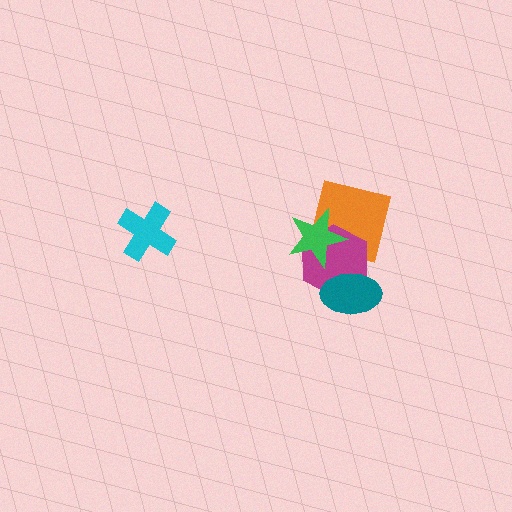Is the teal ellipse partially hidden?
No, no other shape covers it.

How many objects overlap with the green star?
2 objects overlap with the green star.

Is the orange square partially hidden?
Yes, it is partially covered by another shape.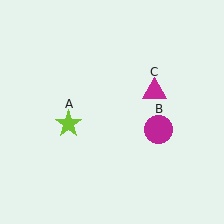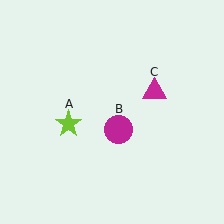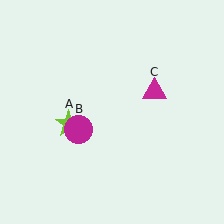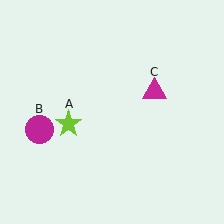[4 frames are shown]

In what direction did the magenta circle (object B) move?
The magenta circle (object B) moved left.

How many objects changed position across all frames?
1 object changed position: magenta circle (object B).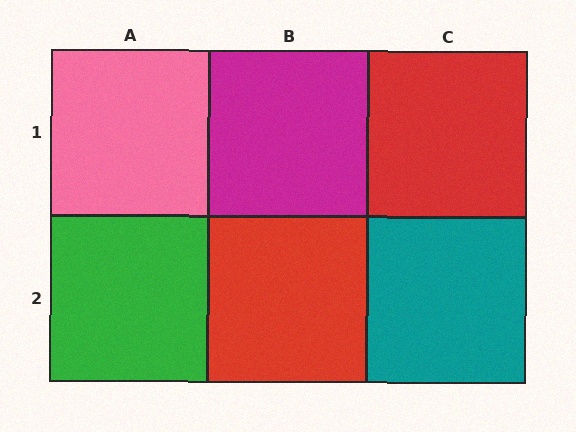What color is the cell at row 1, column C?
Red.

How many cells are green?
1 cell is green.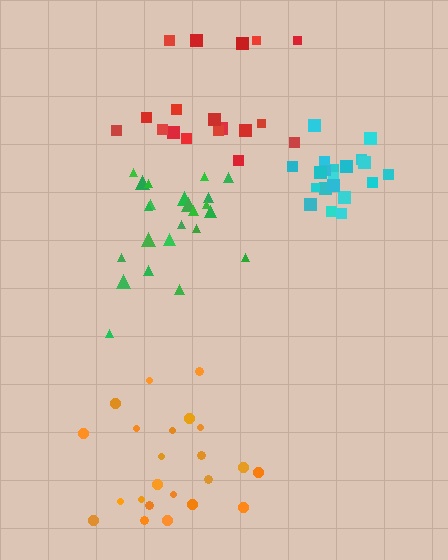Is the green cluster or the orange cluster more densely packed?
Green.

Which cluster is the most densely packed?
Cyan.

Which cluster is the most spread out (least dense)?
Red.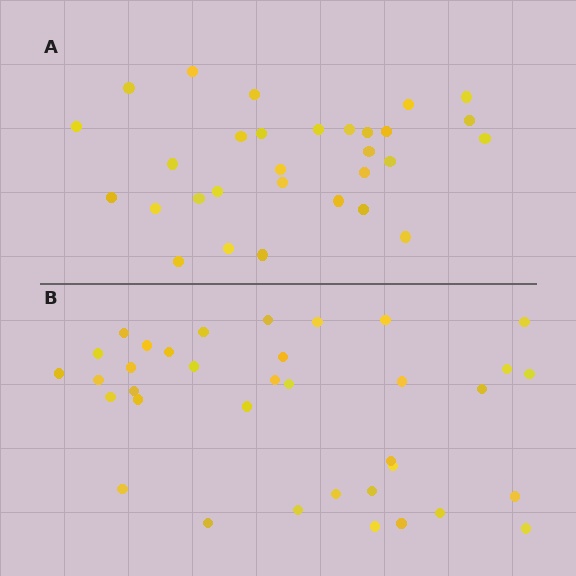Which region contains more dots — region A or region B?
Region B (the bottom region) has more dots.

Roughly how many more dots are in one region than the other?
Region B has about 6 more dots than region A.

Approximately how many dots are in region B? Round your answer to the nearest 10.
About 40 dots. (The exact count is 36, which rounds to 40.)